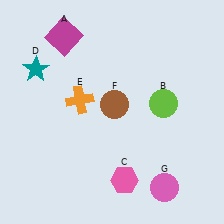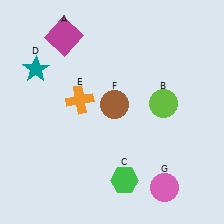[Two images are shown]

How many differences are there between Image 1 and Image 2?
There is 1 difference between the two images.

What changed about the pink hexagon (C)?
In Image 1, C is pink. In Image 2, it changed to green.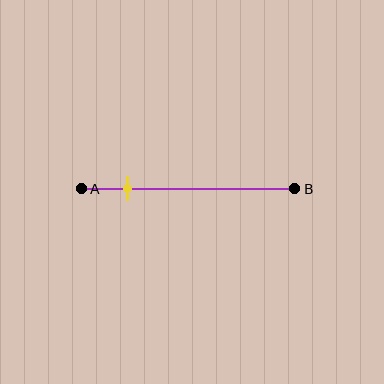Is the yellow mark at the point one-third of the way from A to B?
No, the mark is at about 20% from A, not at the 33% one-third point.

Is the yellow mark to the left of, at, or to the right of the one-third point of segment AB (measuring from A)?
The yellow mark is to the left of the one-third point of segment AB.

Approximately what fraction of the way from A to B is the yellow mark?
The yellow mark is approximately 20% of the way from A to B.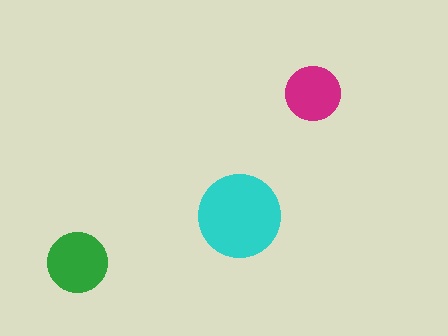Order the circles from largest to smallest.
the cyan one, the green one, the magenta one.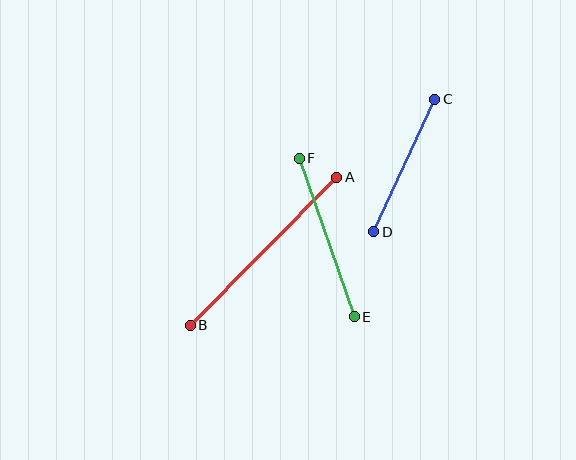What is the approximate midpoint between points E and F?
The midpoint is at approximately (327, 237) pixels.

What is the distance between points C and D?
The distance is approximately 146 pixels.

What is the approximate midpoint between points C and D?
The midpoint is at approximately (404, 166) pixels.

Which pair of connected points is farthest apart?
Points A and B are farthest apart.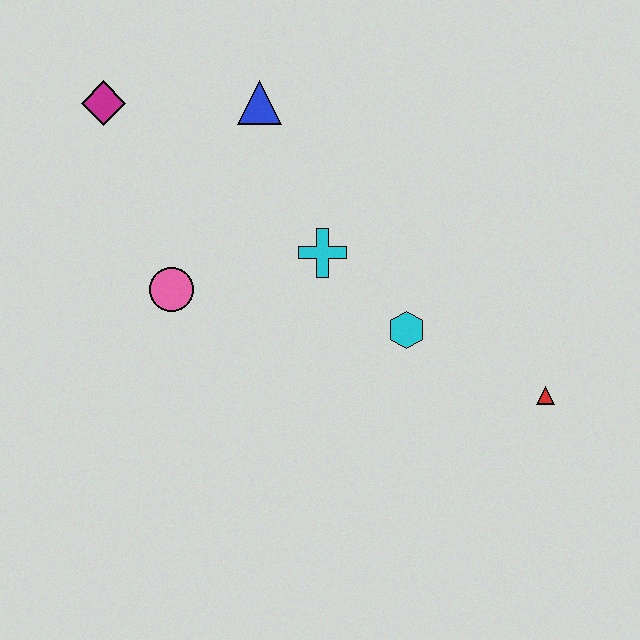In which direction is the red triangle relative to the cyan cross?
The red triangle is to the right of the cyan cross.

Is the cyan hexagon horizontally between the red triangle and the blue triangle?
Yes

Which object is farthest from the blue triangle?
The red triangle is farthest from the blue triangle.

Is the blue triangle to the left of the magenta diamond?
No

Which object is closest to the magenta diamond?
The blue triangle is closest to the magenta diamond.